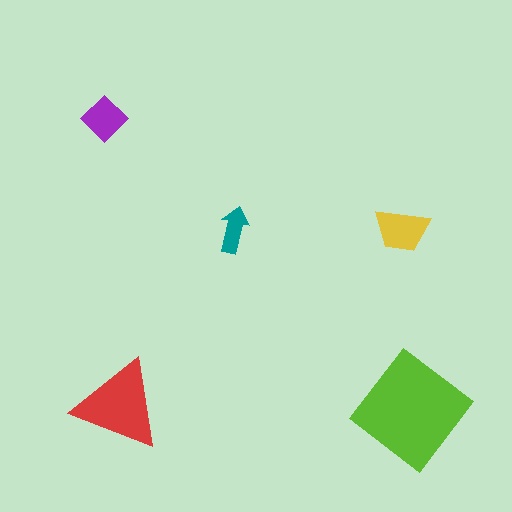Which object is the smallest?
The teal arrow.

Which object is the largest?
The lime diamond.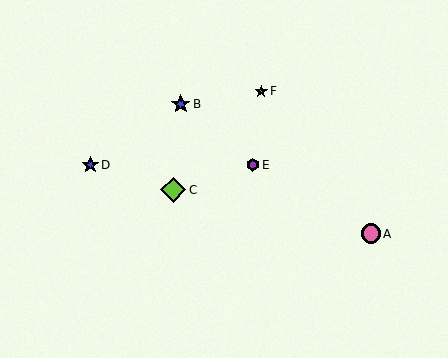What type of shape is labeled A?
Shape A is a pink circle.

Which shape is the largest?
The lime diamond (labeled C) is the largest.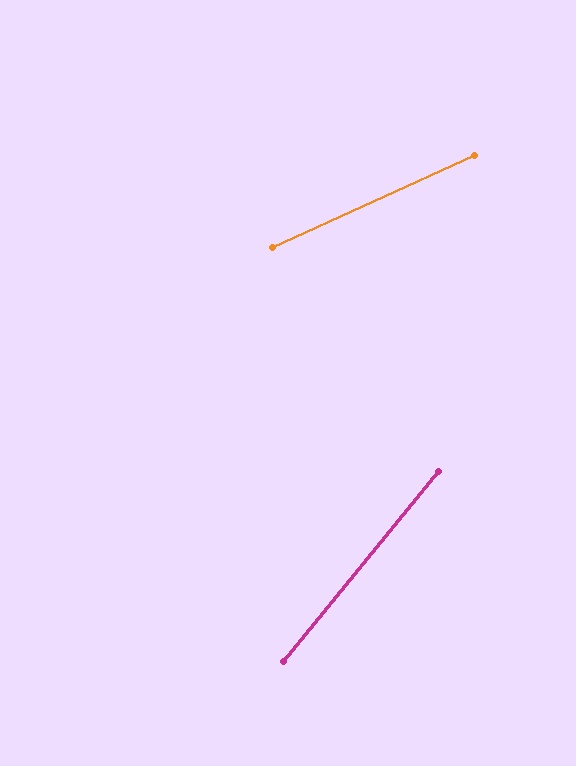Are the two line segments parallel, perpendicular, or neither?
Neither parallel nor perpendicular — they differ by about 26°.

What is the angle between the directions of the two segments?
Approximately 26 degrees.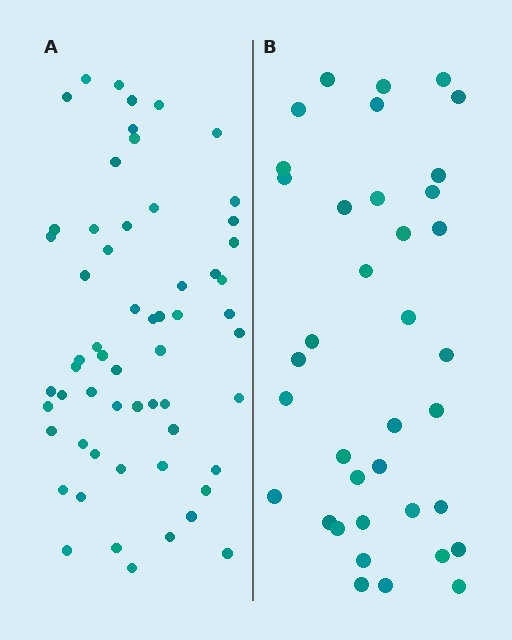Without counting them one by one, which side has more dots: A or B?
Region A (the left region) has more dots.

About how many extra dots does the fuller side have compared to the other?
Region A has approximately 20 more dots than region B.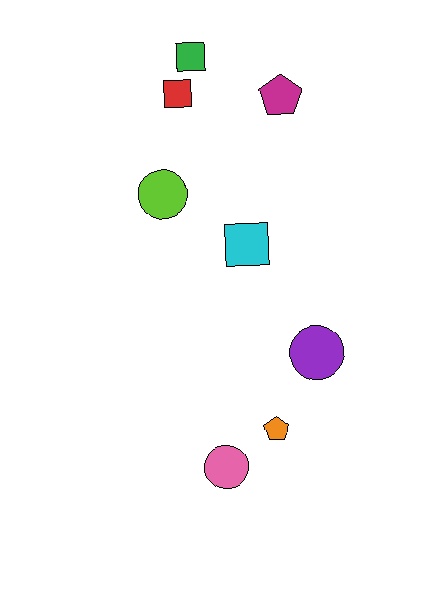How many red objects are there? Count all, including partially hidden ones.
There is 1 red object.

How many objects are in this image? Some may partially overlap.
There are 8 objects.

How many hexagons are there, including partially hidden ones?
There are no hexagons.